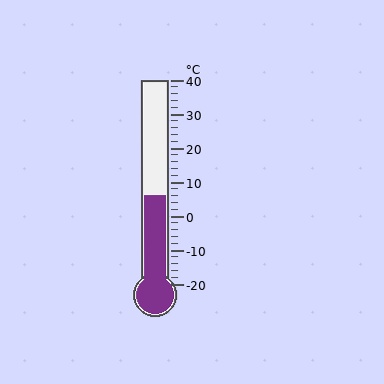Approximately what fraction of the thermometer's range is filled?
The thermometer is filled to approximately 45% of its range.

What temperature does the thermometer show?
The thermometer shows approximately 6°C.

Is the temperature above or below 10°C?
The temperature is below 10°C.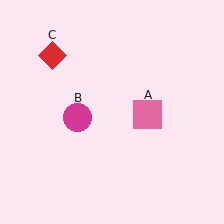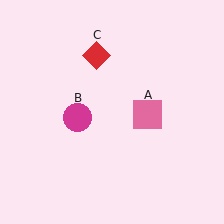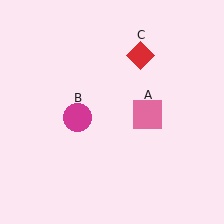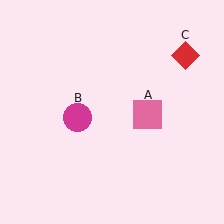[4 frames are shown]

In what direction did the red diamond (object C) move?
The red diamond (object C) moved right.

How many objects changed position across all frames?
1 object changed position: red diamond (object C).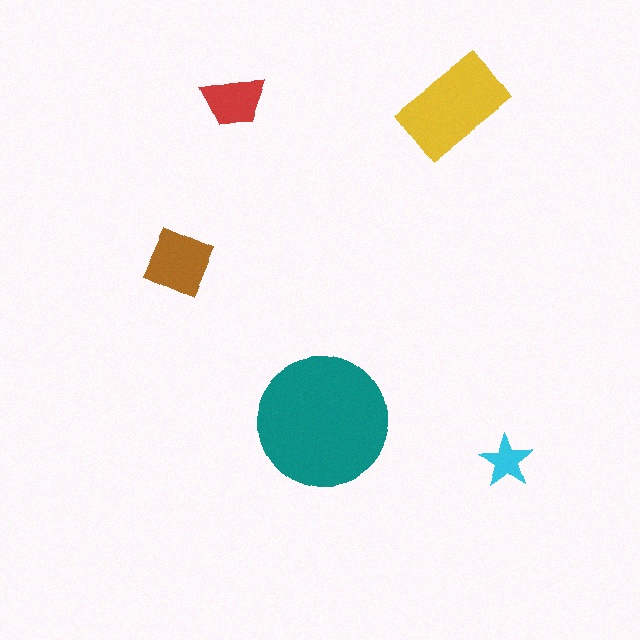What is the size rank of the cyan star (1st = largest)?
5th.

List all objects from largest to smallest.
The teal circle, the yellow rectangle, the brown diamond, the red trapezoid, the cyan star.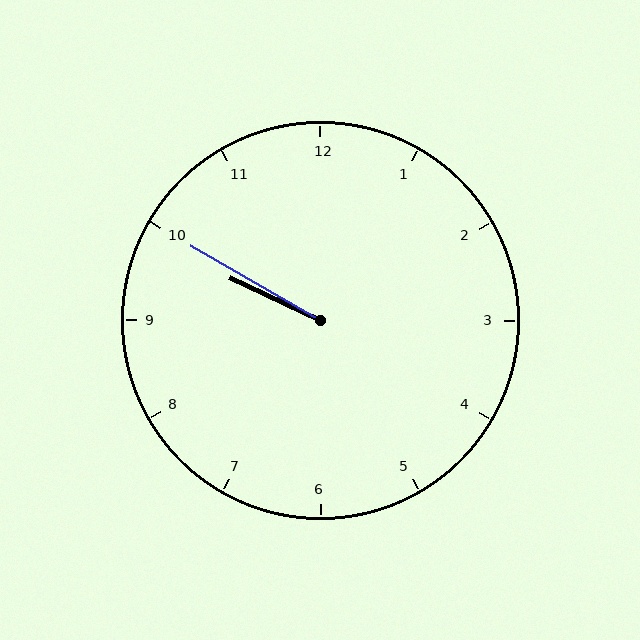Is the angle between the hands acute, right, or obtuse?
It is acute.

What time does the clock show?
9:50.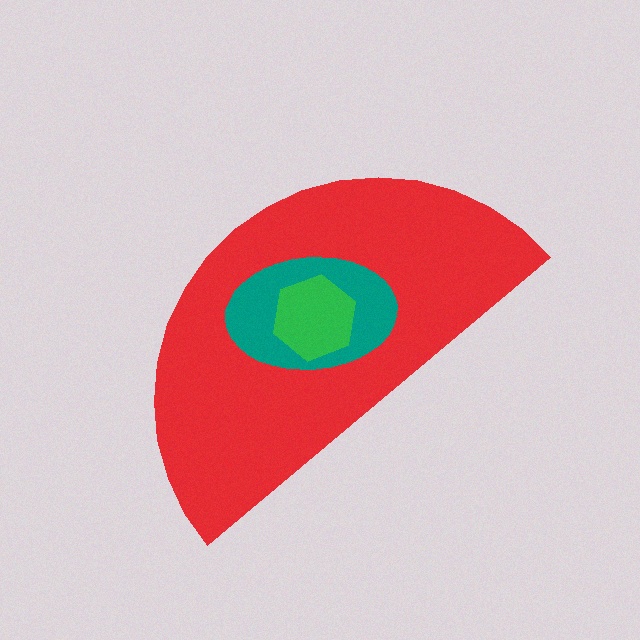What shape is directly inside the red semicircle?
The teal ellipse.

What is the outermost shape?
The red semicircle.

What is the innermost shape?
The green hexagon.